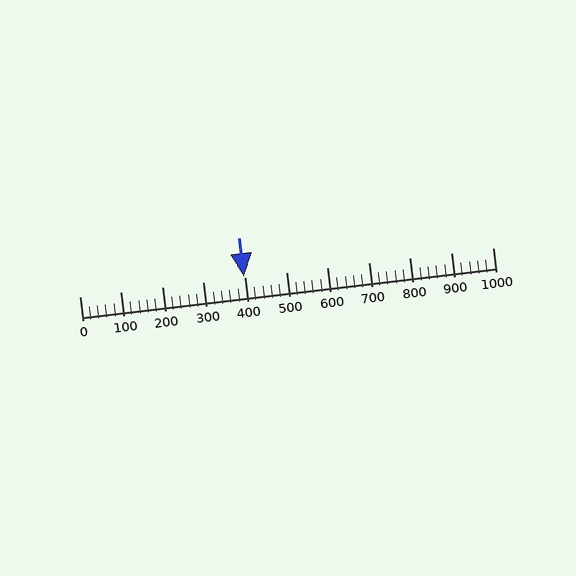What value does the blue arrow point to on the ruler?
The blue arrow points to approximately 397.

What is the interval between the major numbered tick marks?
The major tick marks are spaced 100 units apart.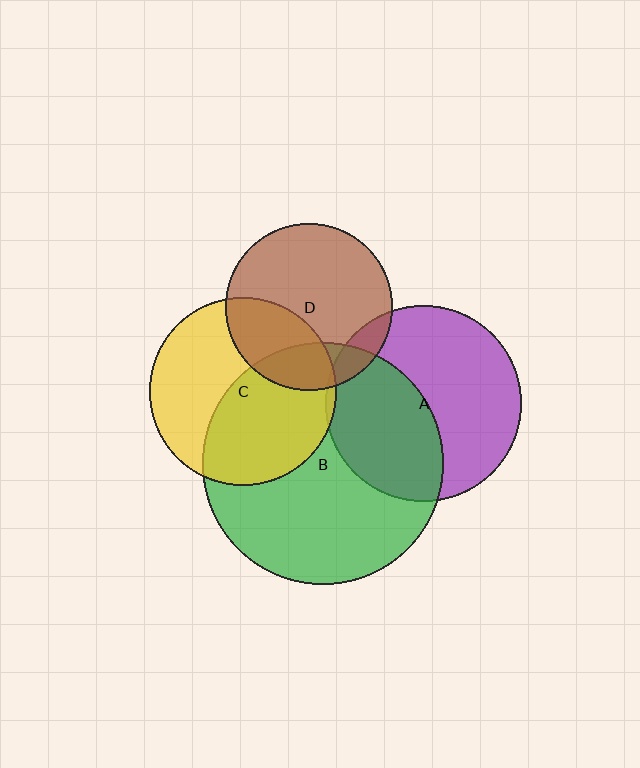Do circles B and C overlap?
Yes.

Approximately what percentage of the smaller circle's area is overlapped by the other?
Approximately 50%.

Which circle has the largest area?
Circle B (green).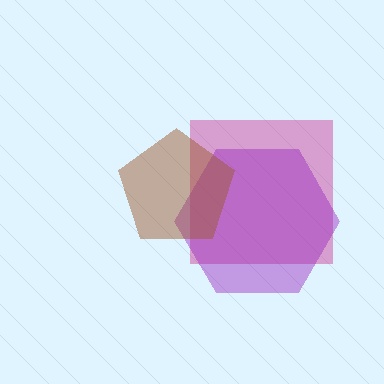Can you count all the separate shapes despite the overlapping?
Yes, there are 3 separate shapes.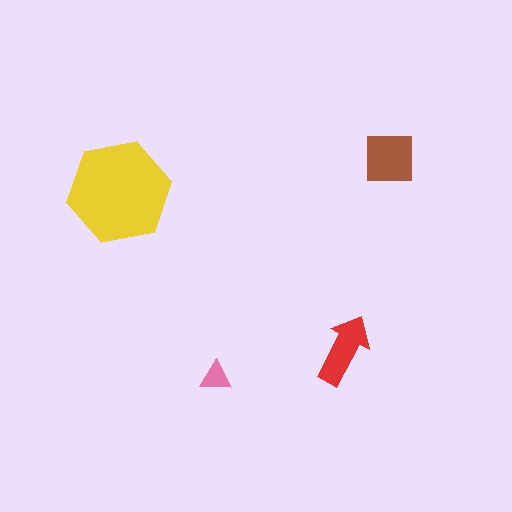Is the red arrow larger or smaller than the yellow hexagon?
Smaller.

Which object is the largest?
The yellow hexagon.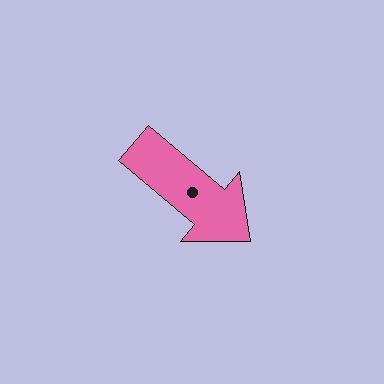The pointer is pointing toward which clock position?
Roughly 4 o'clock.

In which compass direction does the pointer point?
Southeast.